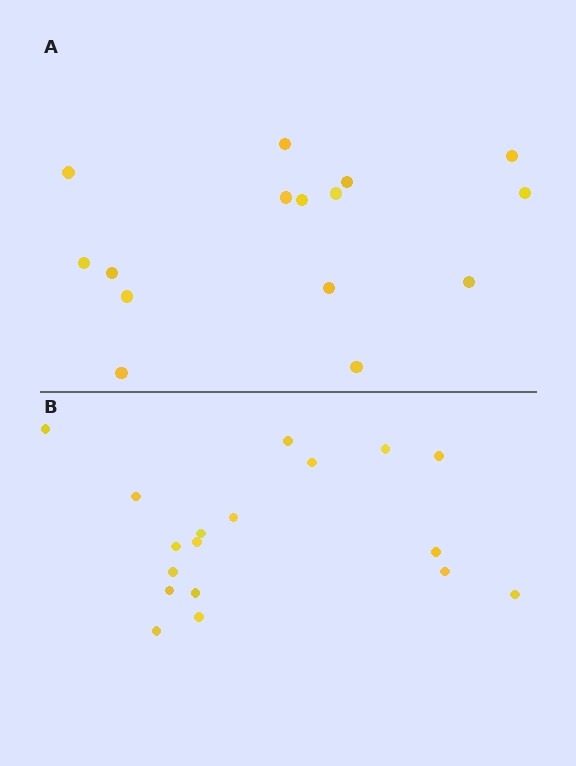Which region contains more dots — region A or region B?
Region B (the bottom region) has more dots.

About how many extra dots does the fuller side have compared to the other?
Region B has just a few more — roughly 2 or 3 more dots than region A.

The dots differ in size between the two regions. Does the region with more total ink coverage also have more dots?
No. Region A has more total ink coverage because its dots are larger, but region B actually contains more individual dots. Total area can be misleading — the number of items is what matters here.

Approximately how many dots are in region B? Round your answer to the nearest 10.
About 20 dots. (The exact count is 18, which rounds to 20.)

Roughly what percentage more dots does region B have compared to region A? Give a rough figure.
About 20% more.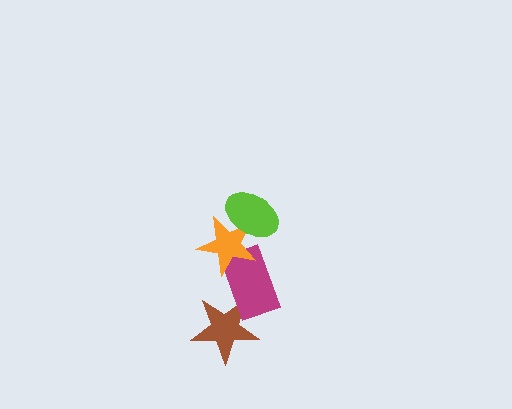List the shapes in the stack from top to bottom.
From top to bottom: the lime ellipse, the orange star, the magenta rectangle, the brown star.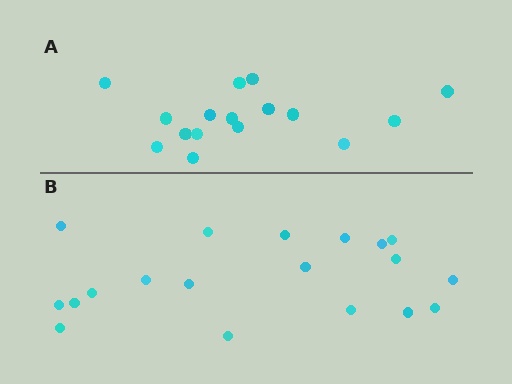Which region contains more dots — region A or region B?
Region B (the bottom region) has more dots.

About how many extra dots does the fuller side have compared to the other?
Region B has just a few more — roughly 2 or 3 more dots than region A.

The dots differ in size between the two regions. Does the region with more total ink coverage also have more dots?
No. Region A has more total ink coverage because its dots are larger, but region B actually contains more individual dots. Total area can be misleading — the number of items is what matters here.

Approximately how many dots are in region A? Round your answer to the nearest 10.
About 20 dots. (The exact count is 16, which rounds to 20.)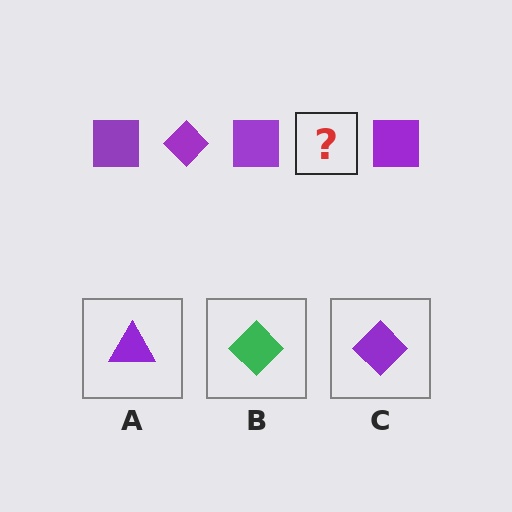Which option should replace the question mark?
Option C.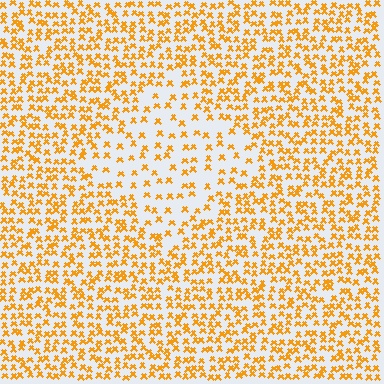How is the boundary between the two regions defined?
The boundary is defined by a change in element density (approximately 2.1x ratio). All elements are the same color, size, and shape.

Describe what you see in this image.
The image contains small orange elements arranged at two different densities. A diamond-shaped region is visible where the elements are less densely packed than the surrounding area.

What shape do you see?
I see a diamond.